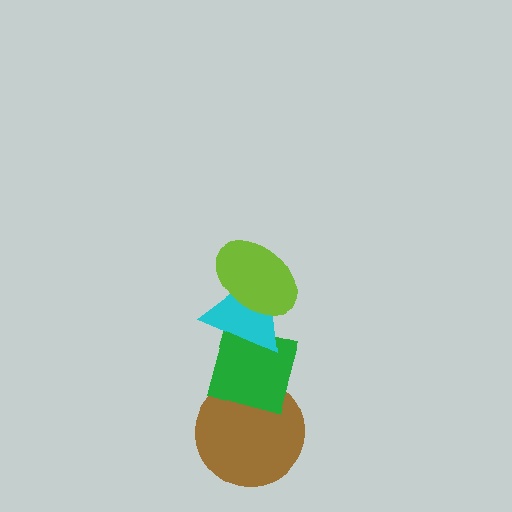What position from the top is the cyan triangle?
The cyan triangle is 2nd from the top.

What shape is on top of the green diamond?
The cyan triangle is on top of the green diamond.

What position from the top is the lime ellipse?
The lime ellipse is 1st from the top.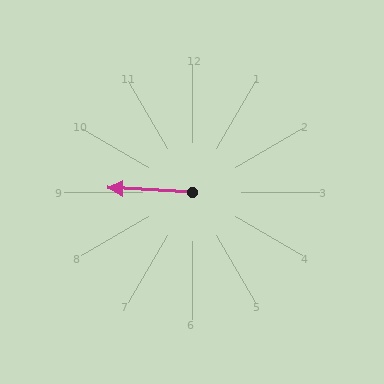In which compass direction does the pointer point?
West.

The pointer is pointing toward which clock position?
Roughly 9 o'clock.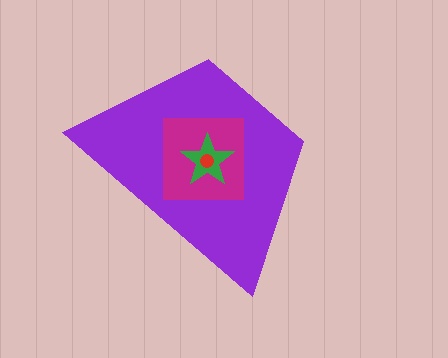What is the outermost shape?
The purple trapezoid.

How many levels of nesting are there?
4.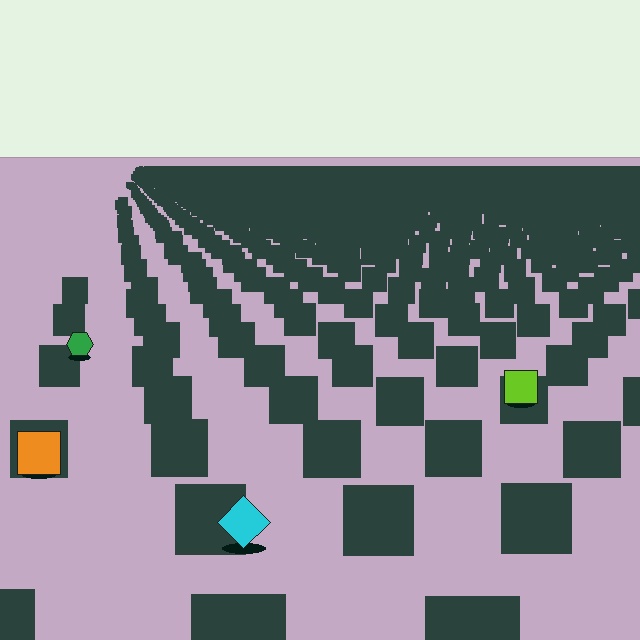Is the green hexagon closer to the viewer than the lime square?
No. The lime square is closer — you can tell from the texture gradient: the ground texture is coarser near it.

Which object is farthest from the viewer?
The green hexagon is farthest from the viewer. It appears smaller and the ground texture around it is denser.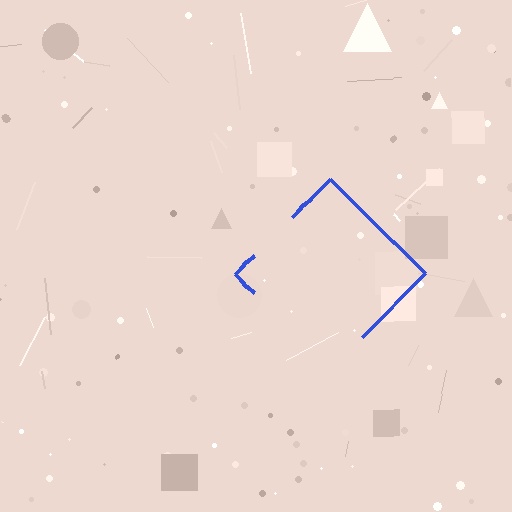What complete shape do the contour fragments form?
The contour fragments form a diamond.